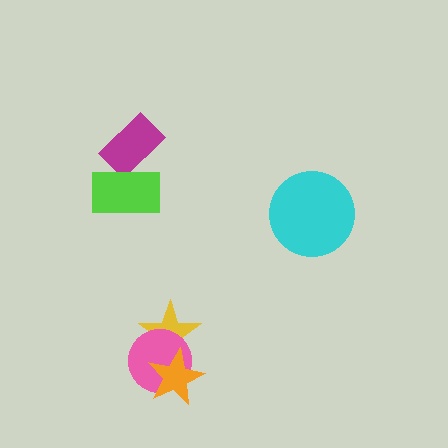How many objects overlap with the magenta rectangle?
1 object overlaps with the magenta rectangle.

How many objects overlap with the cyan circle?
0 objects overlap with the cyan circle.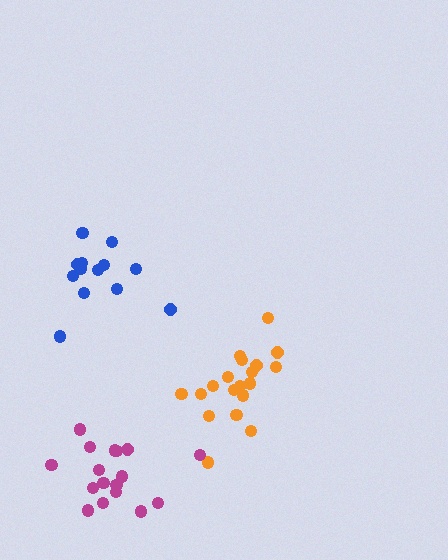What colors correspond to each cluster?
The clusters are colored: blue, orange, magenta.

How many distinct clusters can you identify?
There are 3 distinct clusters.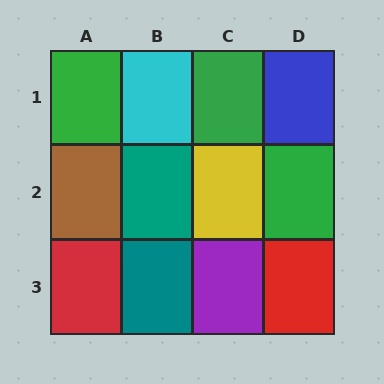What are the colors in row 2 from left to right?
Brown, teal, yellow, green.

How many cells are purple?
1 cell is purple.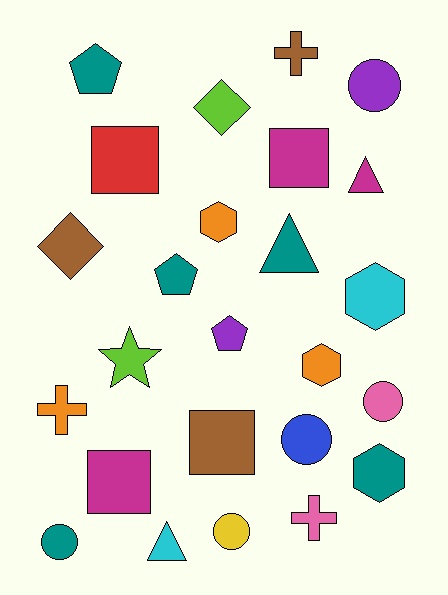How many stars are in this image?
There is 1 star.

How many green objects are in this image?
There are no green objects.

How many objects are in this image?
There are 25 objects.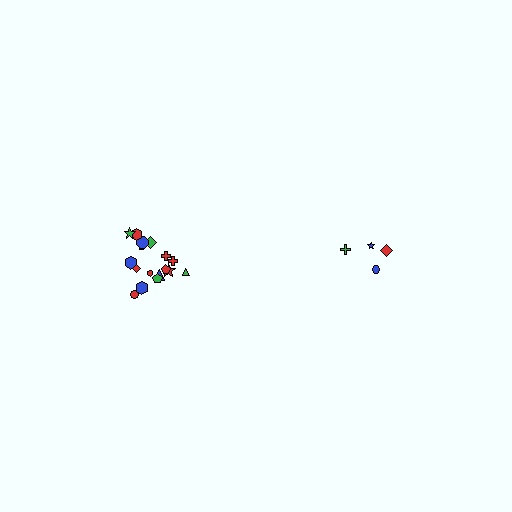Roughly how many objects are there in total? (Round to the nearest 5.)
Roughly 20 objects in total.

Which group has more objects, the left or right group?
The left group.